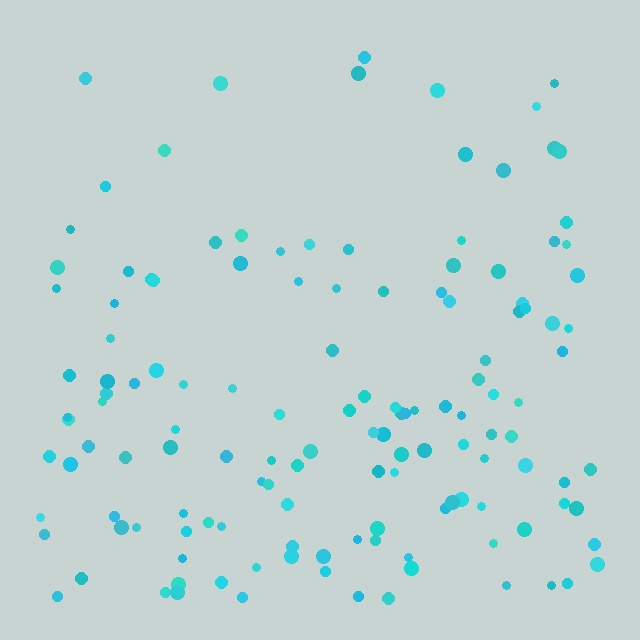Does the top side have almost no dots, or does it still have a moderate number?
Still a moderate number, just noticeably fewer than the bottom.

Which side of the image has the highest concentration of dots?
The bottom.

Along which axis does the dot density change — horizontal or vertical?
Vertical.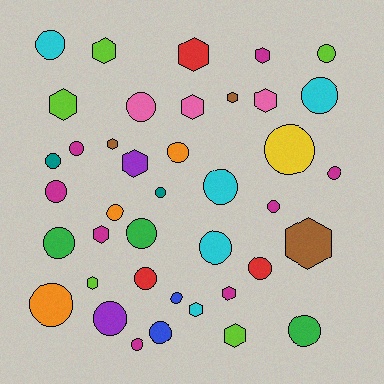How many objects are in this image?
There are 40 objects.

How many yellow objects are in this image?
There is 1 yellow object.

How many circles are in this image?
There are 25 circles.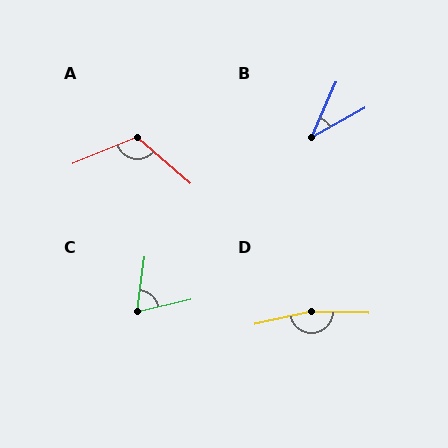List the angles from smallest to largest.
B (37°), C (68°), A (117°), D (166°).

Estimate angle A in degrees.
Approximately 117 degrees.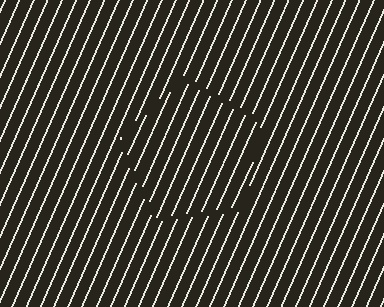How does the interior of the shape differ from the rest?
The interior of the shape contains the same grating, shifted by half a period — the contour is defined by the phase discontinuity where line-ends from the inner and outer gratings abut.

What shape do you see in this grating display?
An illusory pentagon. The interior of the shape contains the same grating, shifted by half a period — the contour is defined by the phase discontinuity where line-ends from the inner and outer gratings abut.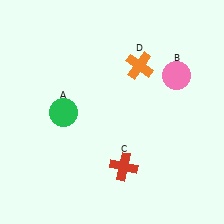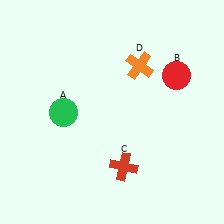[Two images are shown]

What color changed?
The circle (B) changed from pink in Image 1 to red in Image 2.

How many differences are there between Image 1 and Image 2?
There is 1 difference between the two images.